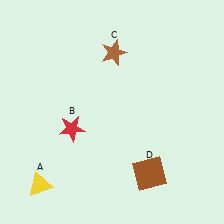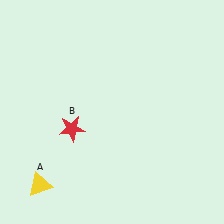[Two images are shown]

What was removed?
The brown star (C), the brown square (D) were removed in Image 2.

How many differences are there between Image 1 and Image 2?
There are 2 differences between the two images.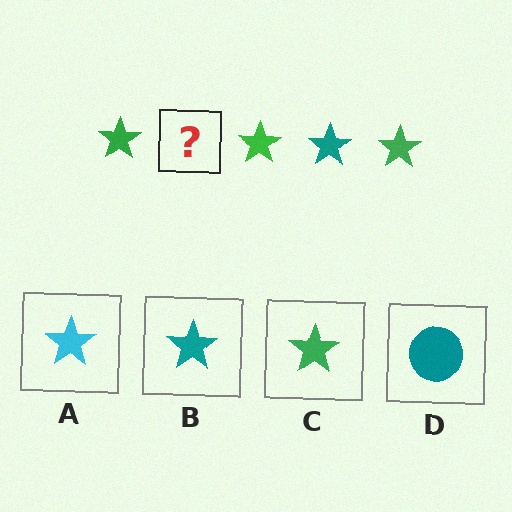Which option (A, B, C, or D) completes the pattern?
B.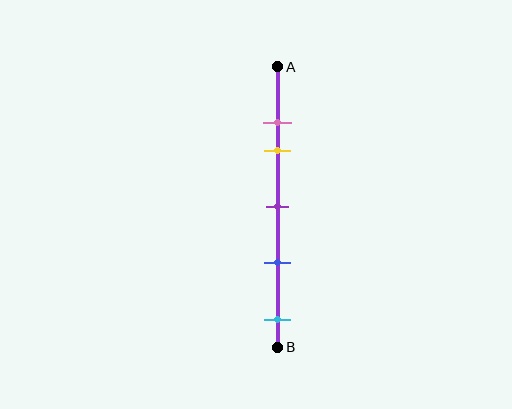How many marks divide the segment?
There are 5 marks dividing the segment.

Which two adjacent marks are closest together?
The pink and yellow marks are the closest adjacent pair.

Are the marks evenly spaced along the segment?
No, the marks are not evenly spaced.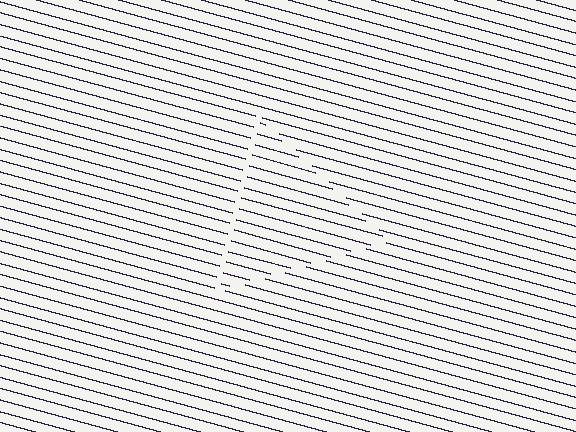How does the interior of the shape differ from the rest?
The interior of the shape contains the same grating, shifted by half a period — the contour is defined by the phase discontinuity where line-ends from the inner and outer gratings abut.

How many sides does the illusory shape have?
3 sides — the line-ends trace a triangle.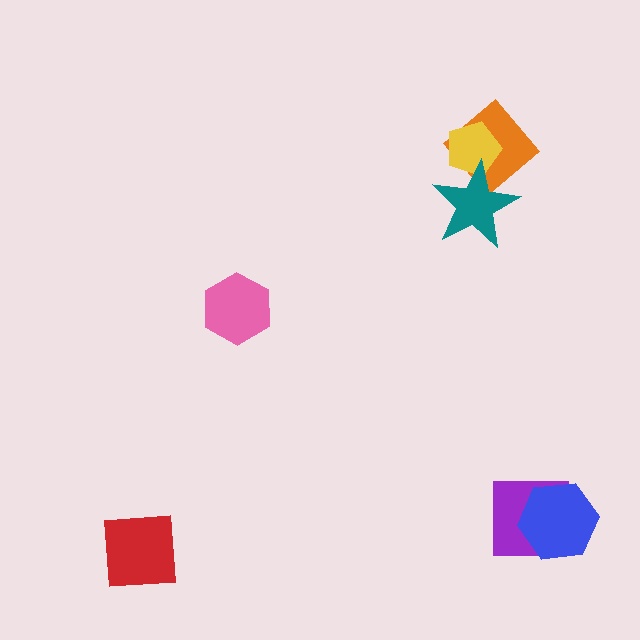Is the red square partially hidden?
No, no other shape covers it.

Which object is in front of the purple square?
The blue hexagon is in front of the purple square.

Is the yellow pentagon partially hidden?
Yes, it is partially covered by another shape.